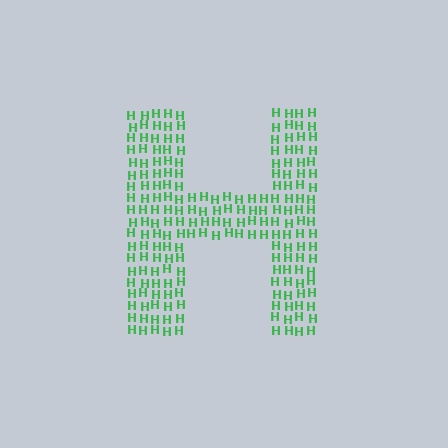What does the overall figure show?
The overall figure shows the letter H.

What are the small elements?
The small elements are letter H's.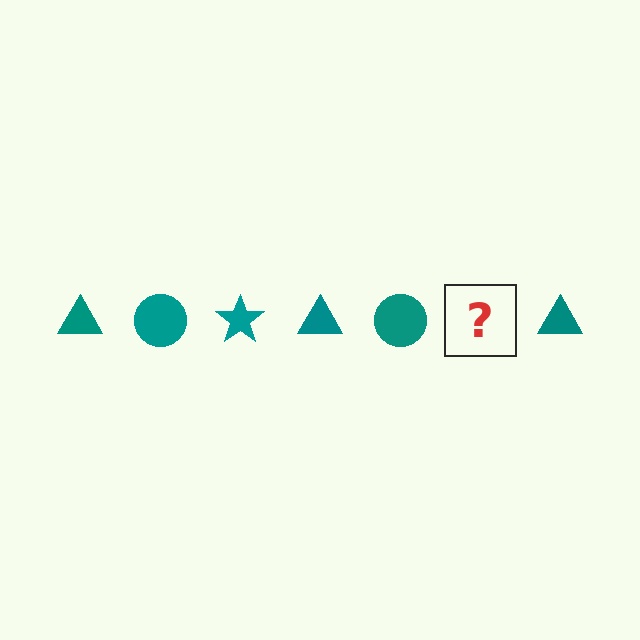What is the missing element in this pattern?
The missing element is a teal star.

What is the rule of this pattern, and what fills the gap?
The rule is that the pattern cycles through triangle, circle, star shapes in teal. The gap should be filled with a teal star.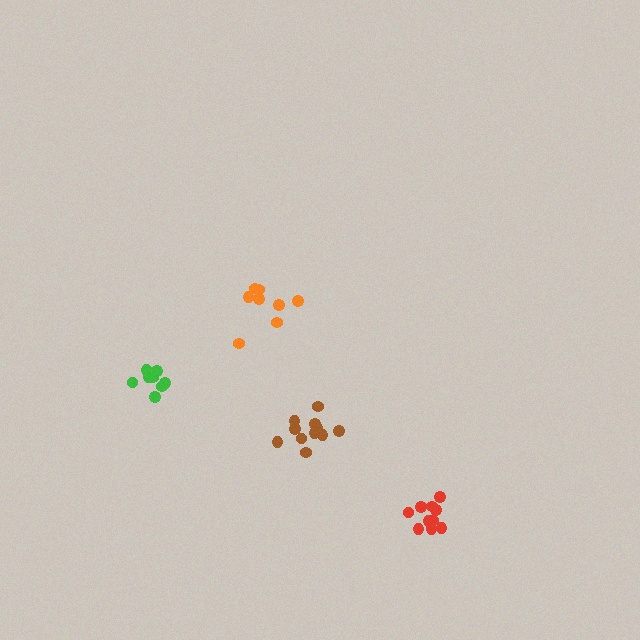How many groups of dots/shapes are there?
There are 4 groups.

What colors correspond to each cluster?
The clusters are colored: red, orange, brown, green.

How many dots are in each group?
Group 1: 10 dots, Group 2: 8 dots, Group 3: 11 dots, Group 4: 9 dots (38 total).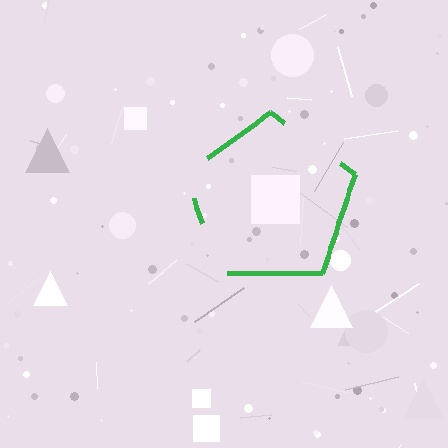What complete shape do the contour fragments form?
The contour fragments form a pentagon.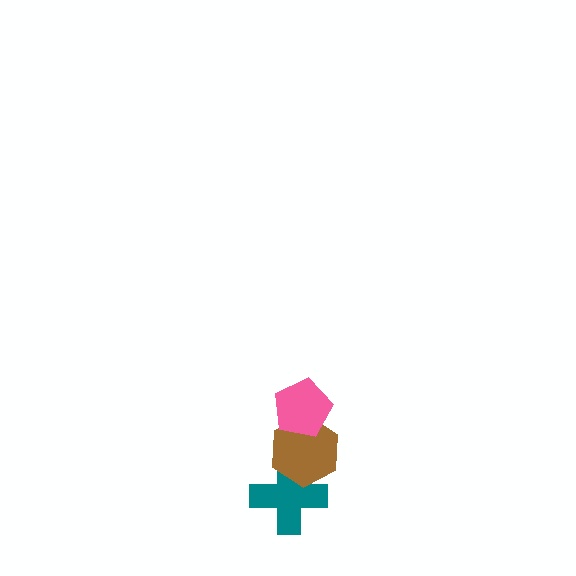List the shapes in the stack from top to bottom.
From top to bottom: the pink pentagon, the brown hexagon, the teal cross.